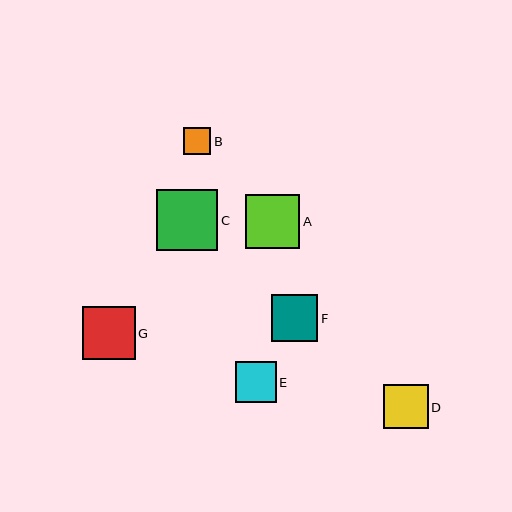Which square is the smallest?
Square B is the smallest with a size of approximately 28 pixels.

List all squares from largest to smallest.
From largest to smallest: C, A, G, F, D, E, B.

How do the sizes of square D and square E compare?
Square D and square E are approximately the same size.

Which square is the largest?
Square C is the largest with a size of approximately 62 pixels.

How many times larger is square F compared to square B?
Square F is approximately 1.7 times the size of square B.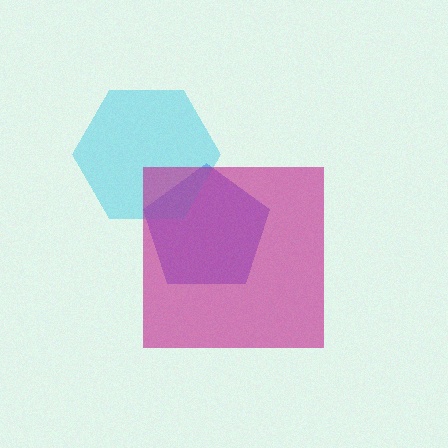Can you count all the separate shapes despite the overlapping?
Yes, there are 3 separate shapes.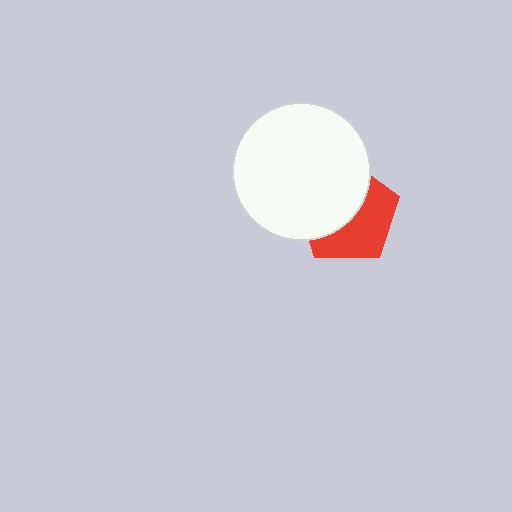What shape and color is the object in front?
The object in front is a white circle.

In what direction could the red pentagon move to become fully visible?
The red pentagon could move toward the lower-right. That would shift it out from behind the white circle entirely.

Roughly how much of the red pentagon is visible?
About half of it is visible (roughly 48%).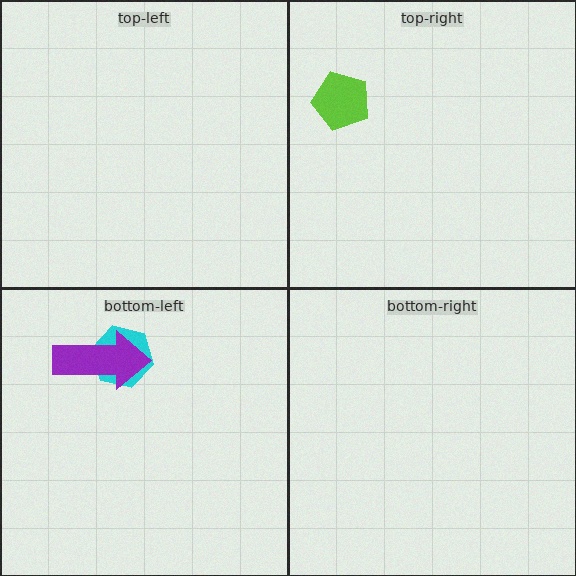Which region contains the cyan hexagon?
The bottom-left region.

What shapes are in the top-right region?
The lime pentagon.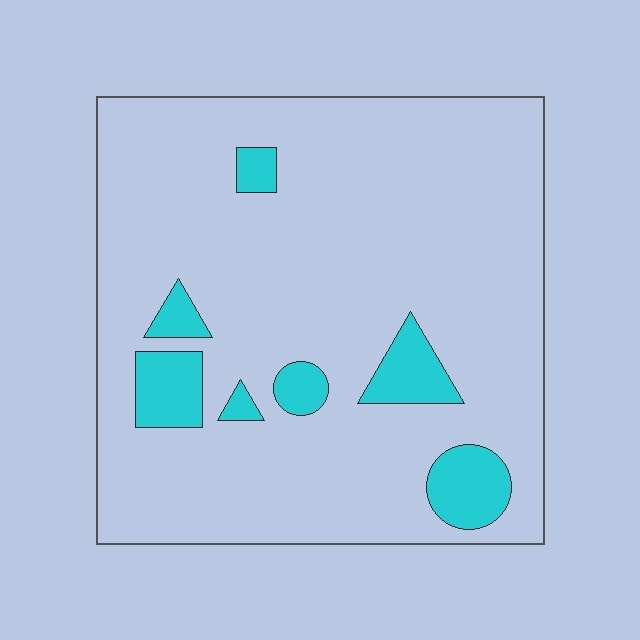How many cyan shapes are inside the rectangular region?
7.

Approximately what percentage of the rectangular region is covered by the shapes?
Approximately 10%.